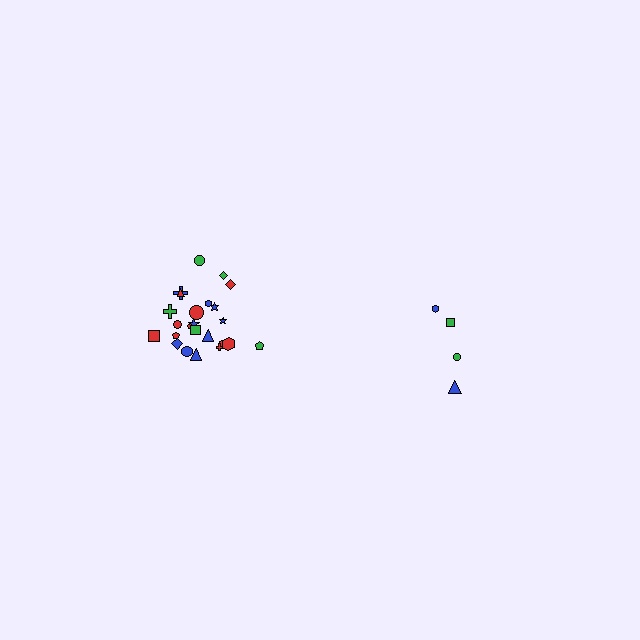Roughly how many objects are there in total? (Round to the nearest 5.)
Roughly 30 objects in total.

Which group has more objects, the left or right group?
The left group.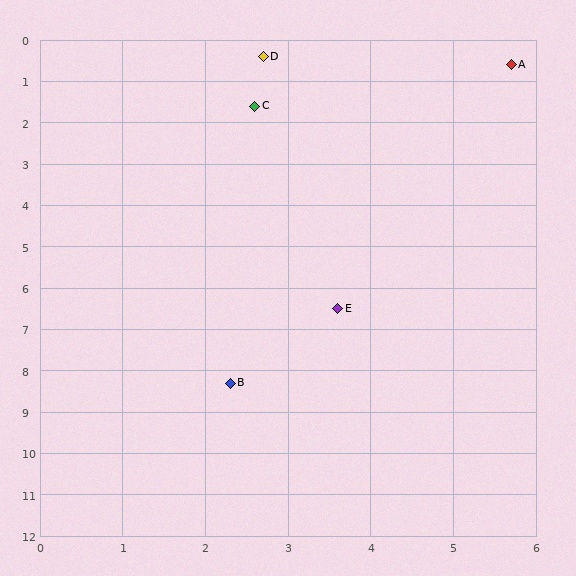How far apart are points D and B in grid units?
Points D and B are about 7.9 grid units apart.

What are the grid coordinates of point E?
Point E is at approximately (3.6, 6.5).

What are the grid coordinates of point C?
Point C is at approximately (2.6, 1.6).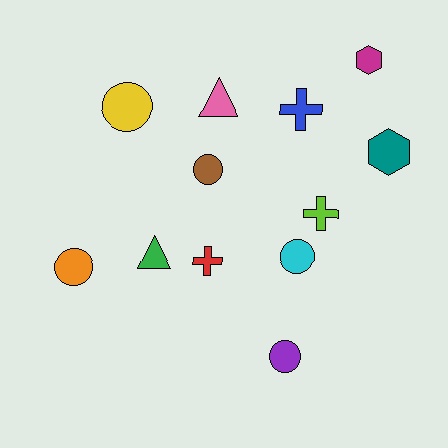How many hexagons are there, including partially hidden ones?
There are 2 hexagons.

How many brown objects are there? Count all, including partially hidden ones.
There is 1 brown object.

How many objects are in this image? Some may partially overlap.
There are 12 objects.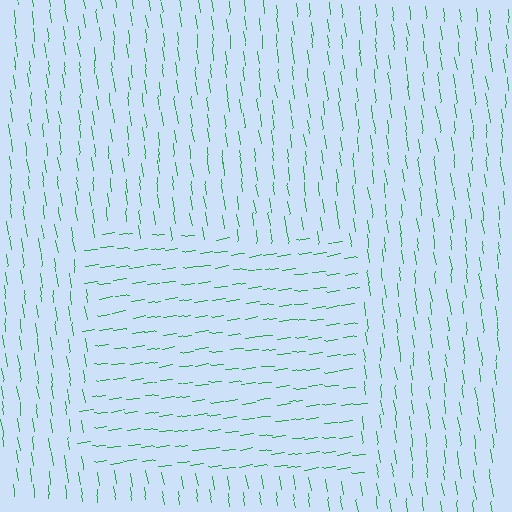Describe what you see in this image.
The image is filled with small green line segments. A rectangle region in the image has lines oriented differently from the surrounding lines, creating a visible texture boundary.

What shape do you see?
I see a rectangle.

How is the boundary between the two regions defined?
The boundary is defined purely by a change in line orientation (approximately 89 degrees difference). All lines are the same color and thickness.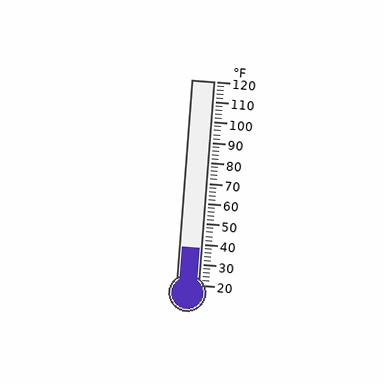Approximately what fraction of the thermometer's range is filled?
The thermometer is filled to approximately 20% of its range.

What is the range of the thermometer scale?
The thermometer scale ranges from 20°F to 120°F.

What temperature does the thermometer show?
The thermometer shows approximately 38°F.